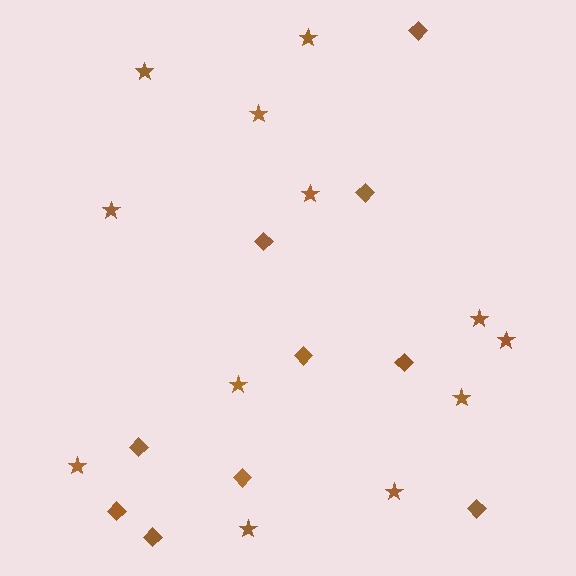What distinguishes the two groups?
There are 2 groups: one group of stars (12) and one group of diamonds (10).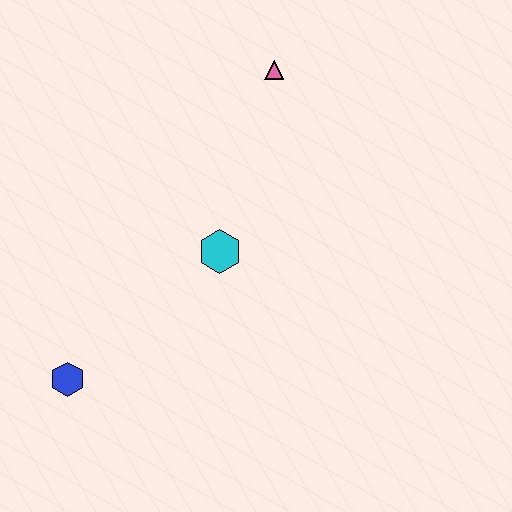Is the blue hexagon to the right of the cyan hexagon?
No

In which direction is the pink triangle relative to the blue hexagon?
The pink triangle is above the blue hexagon.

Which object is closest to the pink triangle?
The cyan hexagon is closest to the pink triangle.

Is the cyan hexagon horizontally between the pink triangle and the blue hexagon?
Yes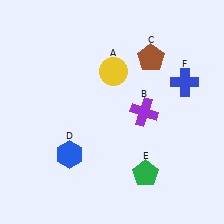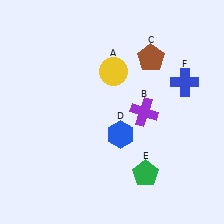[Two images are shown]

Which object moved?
The blue hexagon (D) moved right.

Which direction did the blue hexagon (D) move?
The blue hexagon (D) moved right.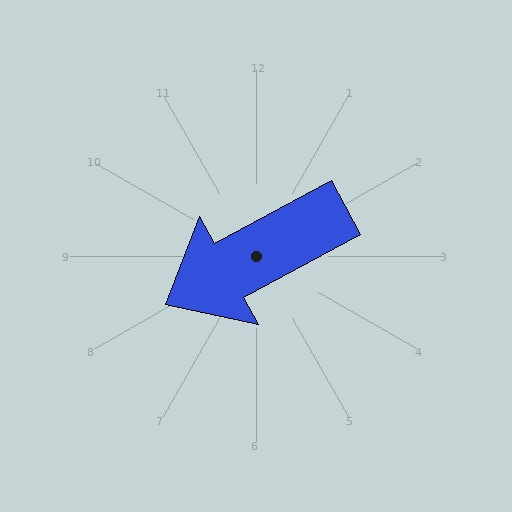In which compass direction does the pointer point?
Southwest.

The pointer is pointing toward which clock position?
Roughly 8 o'clock.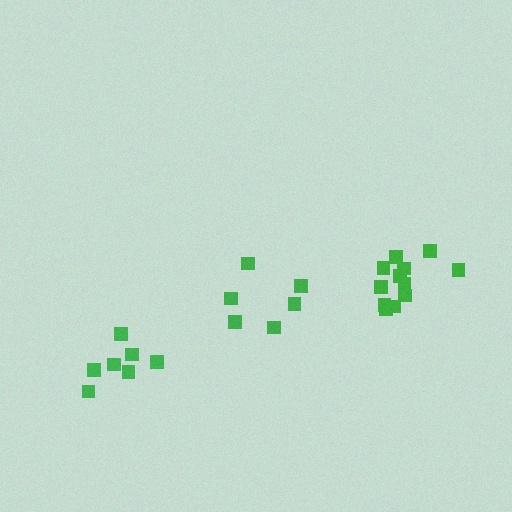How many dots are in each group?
Group 1: 6 dots, Group 2: 7 dots, Group 3: 12 dots (25 total).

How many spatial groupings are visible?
There are 3 spatial groupings.